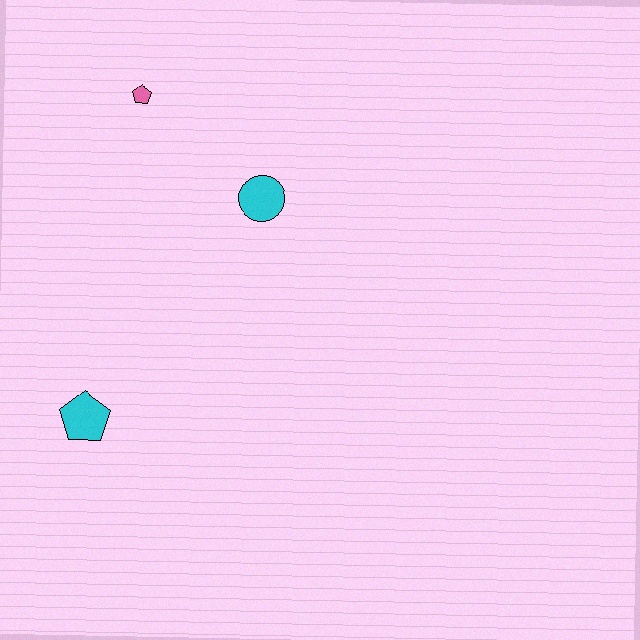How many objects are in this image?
There are 3 objects.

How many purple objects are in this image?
There are no purple objects.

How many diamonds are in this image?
There are no diamonds.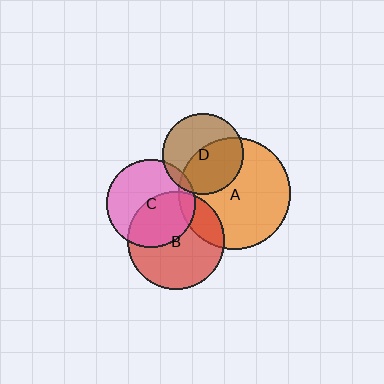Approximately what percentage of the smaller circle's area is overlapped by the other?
Approximately 20%.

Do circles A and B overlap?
Yes.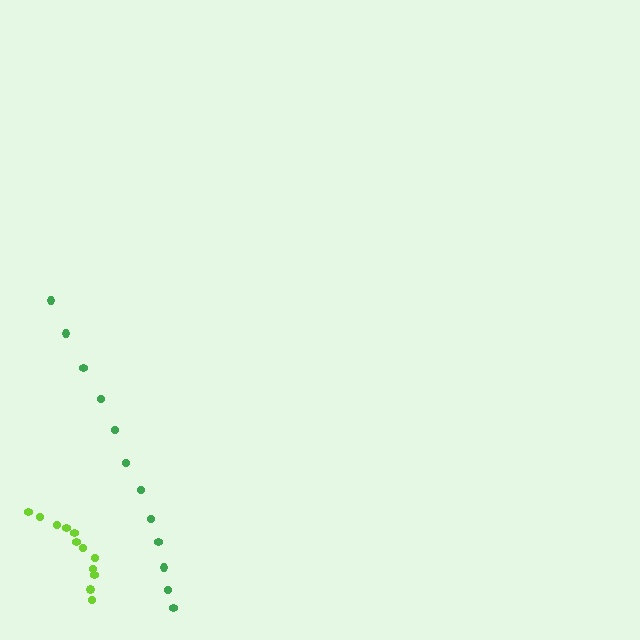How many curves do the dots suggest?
There are 2 distinct paths.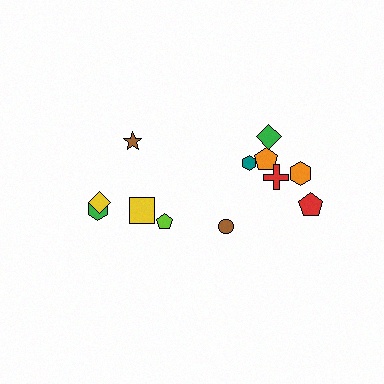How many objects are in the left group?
There are 5 objects.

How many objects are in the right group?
There are 7 objects.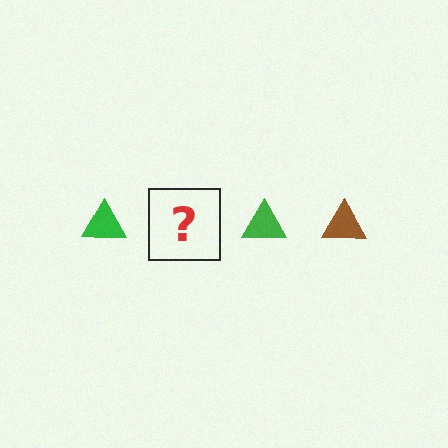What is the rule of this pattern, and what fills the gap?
The rule is that the pattern cycles through green, brown triangles. The gap should be filled with a brown triangle.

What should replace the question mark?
The question mark should be replaced with a brown triangle.